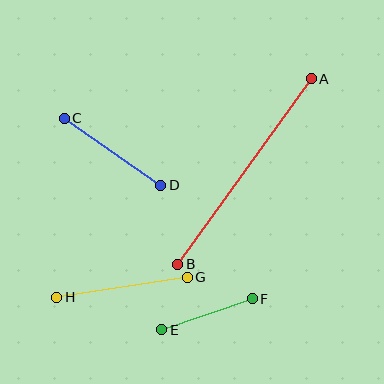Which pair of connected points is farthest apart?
Points A and B are farthest apart.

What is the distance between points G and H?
The distance is approximately 132 pixels.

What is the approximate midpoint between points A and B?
The midpoint is at approximately (245, 172) pixels.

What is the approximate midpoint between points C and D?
The midpoint is at approximately (112, 152) pixels.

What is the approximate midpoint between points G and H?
The midpoint is at approximately (122, 287) pixels.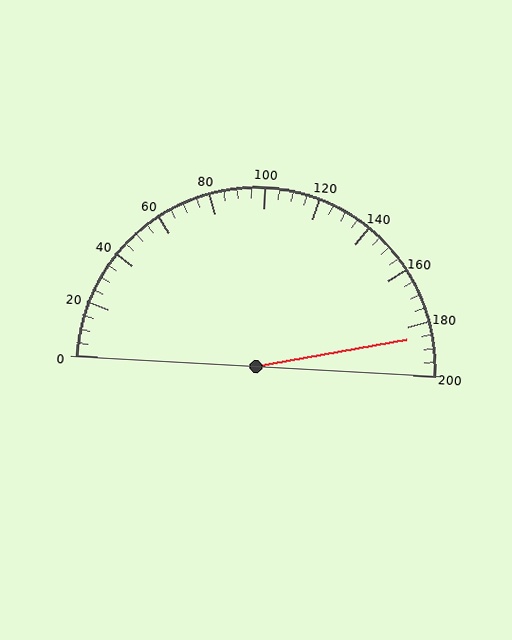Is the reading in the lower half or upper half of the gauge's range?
The reading is in the upper half of the range (0 to 200).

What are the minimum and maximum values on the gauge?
The gauge ranges from 0 to 200.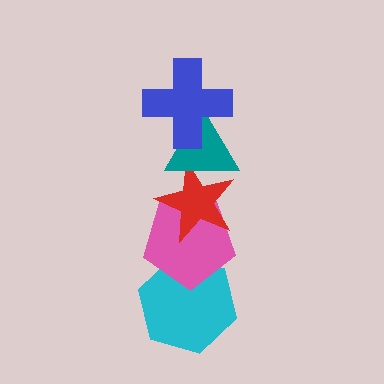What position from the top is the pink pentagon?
The pink pentagon is 4th from the top.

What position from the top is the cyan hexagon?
The cyan hexagon is 5th from the top.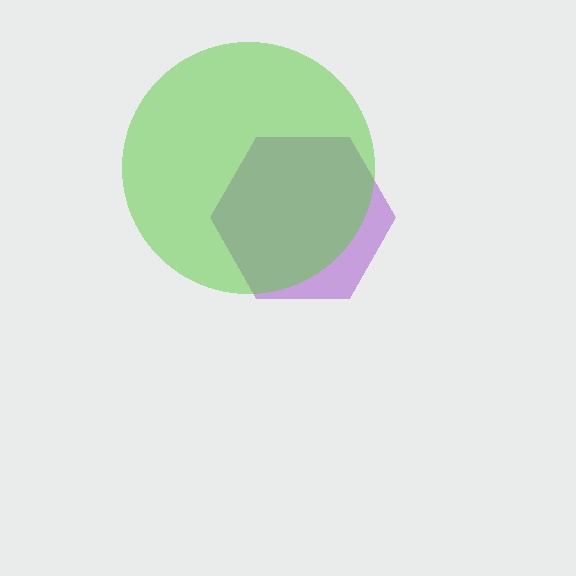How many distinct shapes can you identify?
There are 2 distinct shapes: a purple hexagon, a lime circle.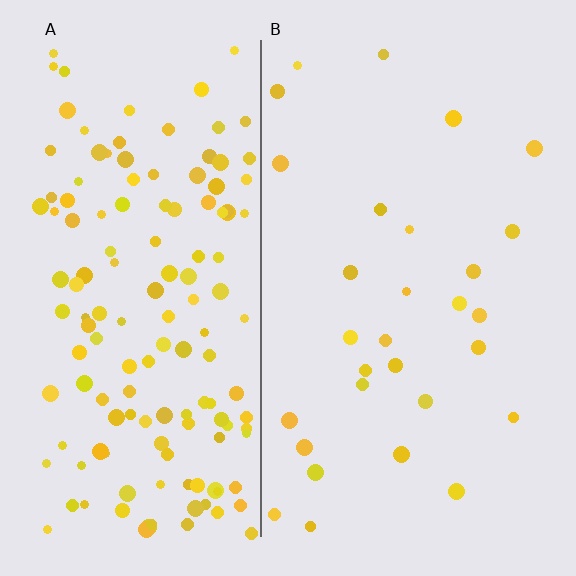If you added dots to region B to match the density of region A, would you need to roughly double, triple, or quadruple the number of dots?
Approximately quadruple.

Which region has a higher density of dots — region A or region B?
A (the left).